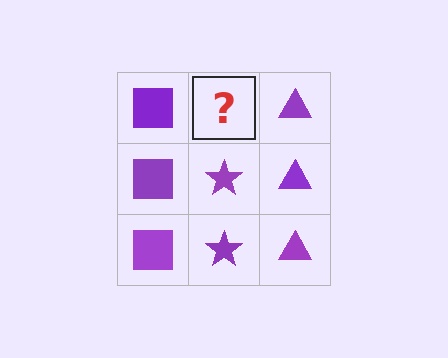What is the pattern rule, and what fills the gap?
The rule is that each column has a consistent shape. The gap should be filled with a purple star.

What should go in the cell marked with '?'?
The missing cell should contain a purple star.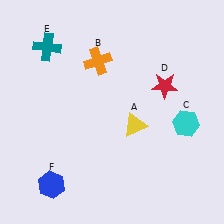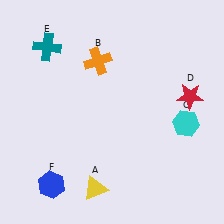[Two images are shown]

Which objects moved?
The objects that moved are: the yellow triangle (A), the red star (D).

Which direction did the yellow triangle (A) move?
The yellow triangle (A) moved down.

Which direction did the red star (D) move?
The red star (D) moved right.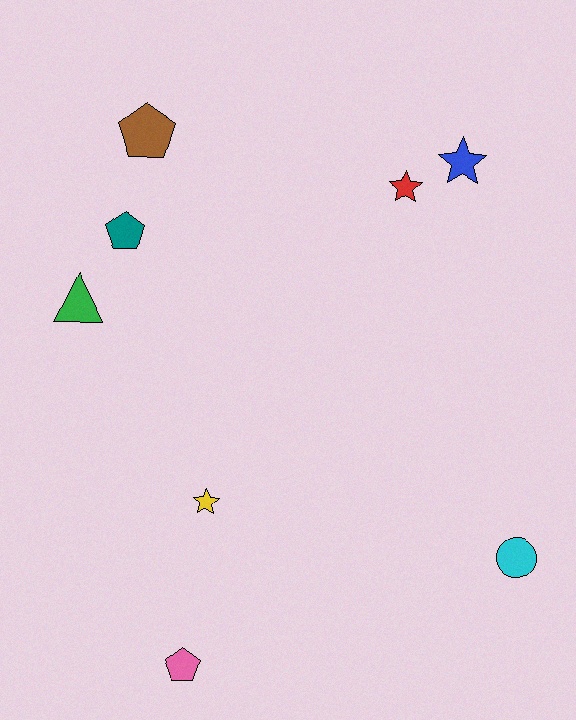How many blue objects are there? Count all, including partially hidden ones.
There is 1 blue object.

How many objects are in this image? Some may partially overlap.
There are 8 objects.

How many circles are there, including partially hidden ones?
There is 1 circle.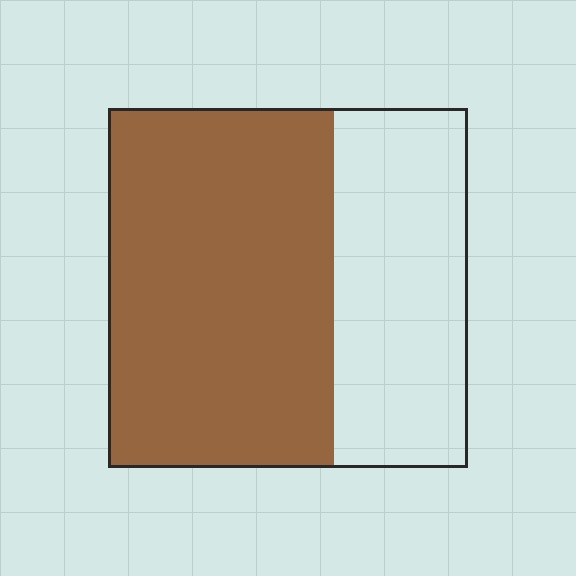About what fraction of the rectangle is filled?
About five eighths (5/8).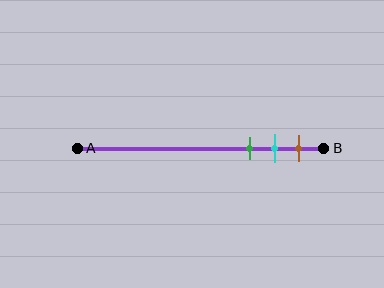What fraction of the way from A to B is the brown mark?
The brown mark is approximately 90% (0.9) of the way from A to B.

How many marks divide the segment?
There are 3 marks dividing the segment.